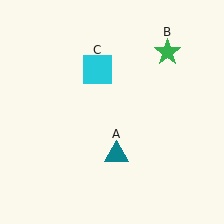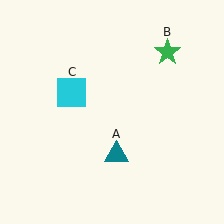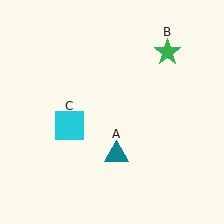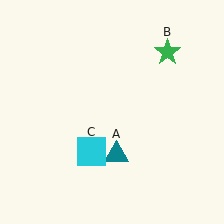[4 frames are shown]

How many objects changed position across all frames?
1 object changed position: cyan square (object C).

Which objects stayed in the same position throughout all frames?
Teal triangle (object A) and green star (object B) remained stationary.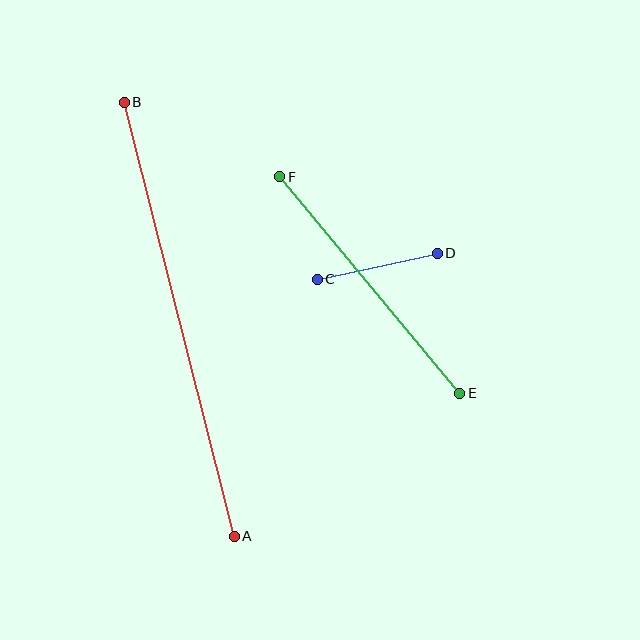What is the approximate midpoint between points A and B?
The midpoint is at approximately (179, 319) pixels.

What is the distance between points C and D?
The distance is approximately 123 pixels.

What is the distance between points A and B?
The distance is approximately 448 pixels.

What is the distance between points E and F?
The distance is approximately 282 pixels.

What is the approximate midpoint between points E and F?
The midpoint is at approximately (370, 285) pixels.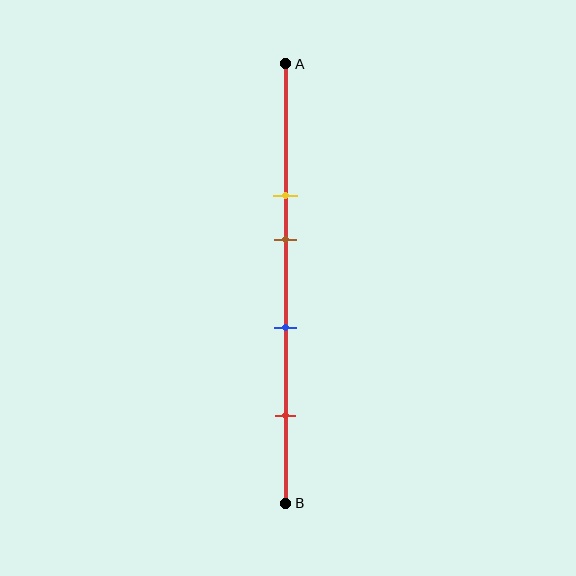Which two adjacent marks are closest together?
The yellow and brown marks are the closest adjacent pair.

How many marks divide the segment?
There are 4 marks dividing the segment.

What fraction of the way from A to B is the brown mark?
The brown mark is approximately 40% (0.4) of the way from A to B.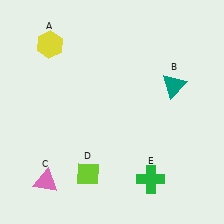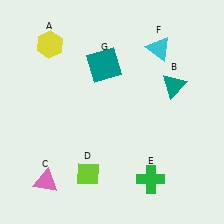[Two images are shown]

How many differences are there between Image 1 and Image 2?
There are 2 differences between the two images.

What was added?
A cyan triangle (F), a teal square (G) were added in Image 2.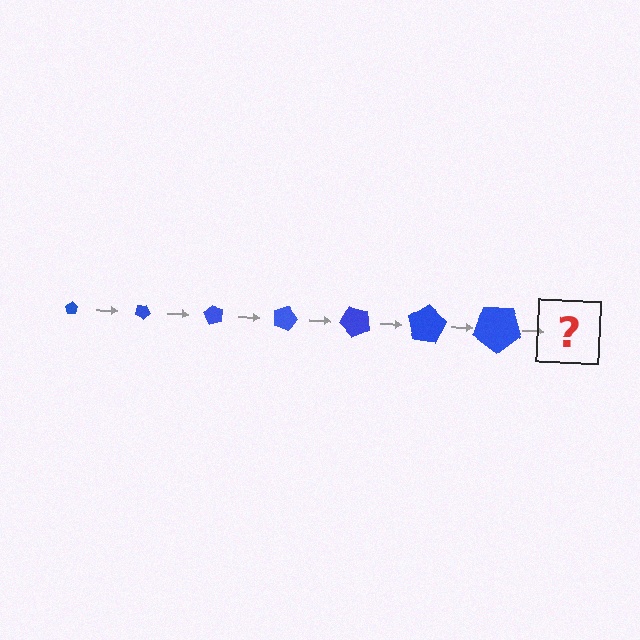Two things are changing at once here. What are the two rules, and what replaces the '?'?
The two rules are that the pentagon grows larger each step and it rotates 30 degrees each step. The '?' should be a pentagon, larger than the previous one and rotated 210 degrees from the start.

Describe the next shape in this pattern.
It should be a pentagon, larger than the previous one and rotated 210 degrees from the start.